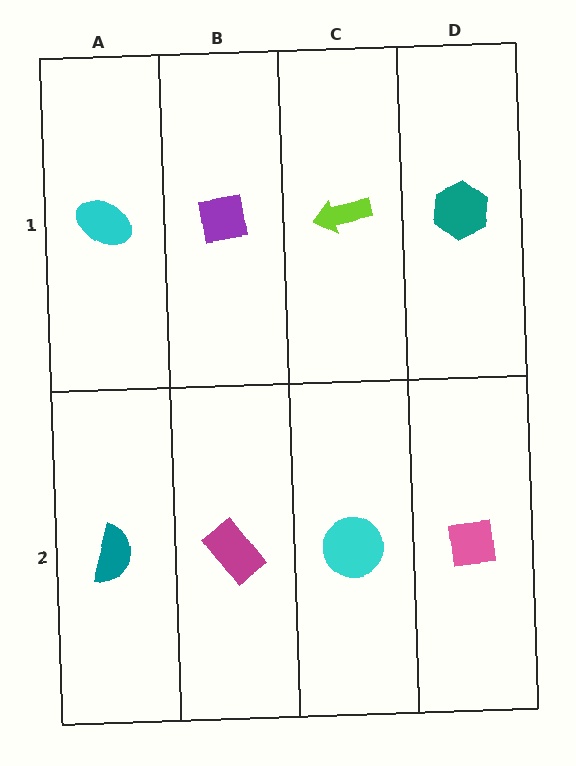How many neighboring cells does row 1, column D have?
2.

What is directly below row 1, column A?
A teal semicircle.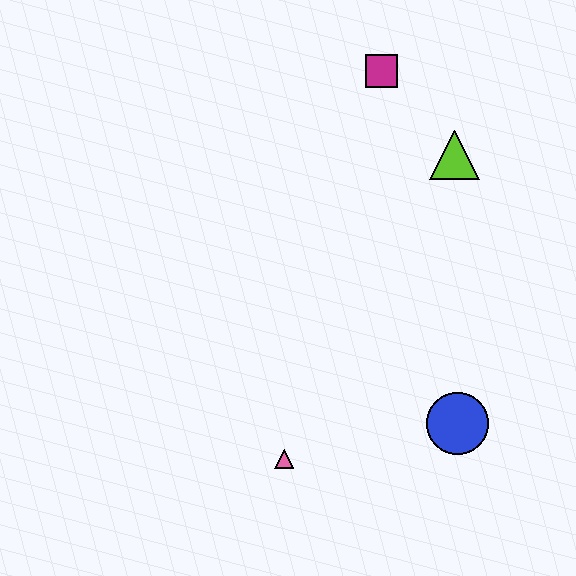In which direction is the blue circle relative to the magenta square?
The blue circle is below the magenta square.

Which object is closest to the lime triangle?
The magenta square is closest to the lime triangle.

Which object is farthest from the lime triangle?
The pink triangle is farthest from the lime triangle.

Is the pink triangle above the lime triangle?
No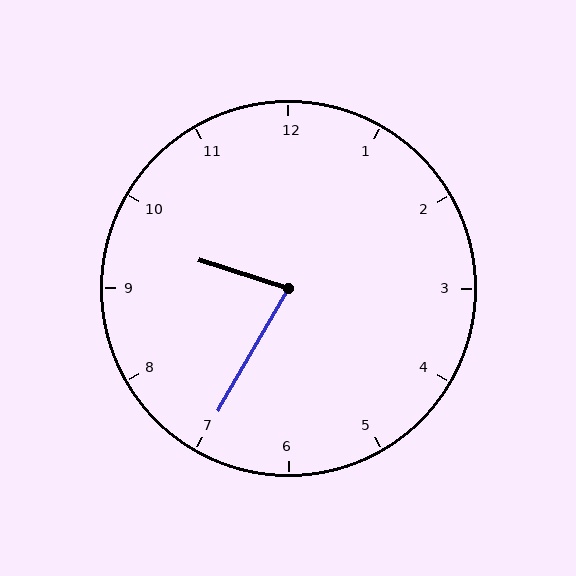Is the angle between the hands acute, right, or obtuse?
It is acute.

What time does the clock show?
9:35.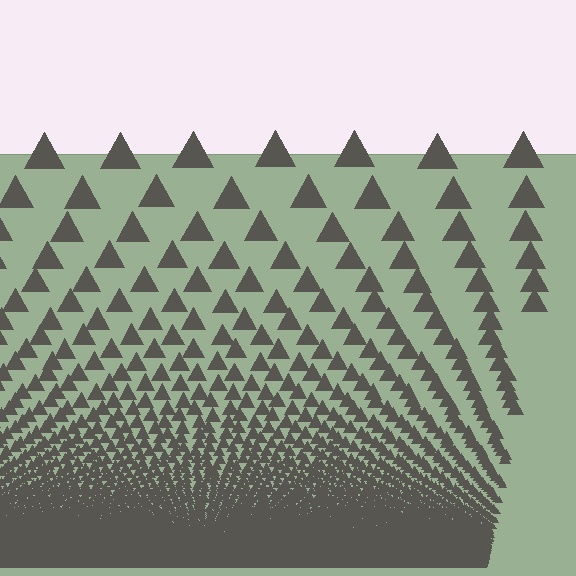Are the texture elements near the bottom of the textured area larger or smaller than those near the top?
Smaller. The gradient is inverted — elements near the bottom are smaller and denser.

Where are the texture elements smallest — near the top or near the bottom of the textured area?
Near the bottom.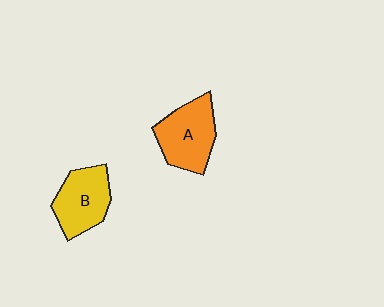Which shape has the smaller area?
Shape B (yellow).